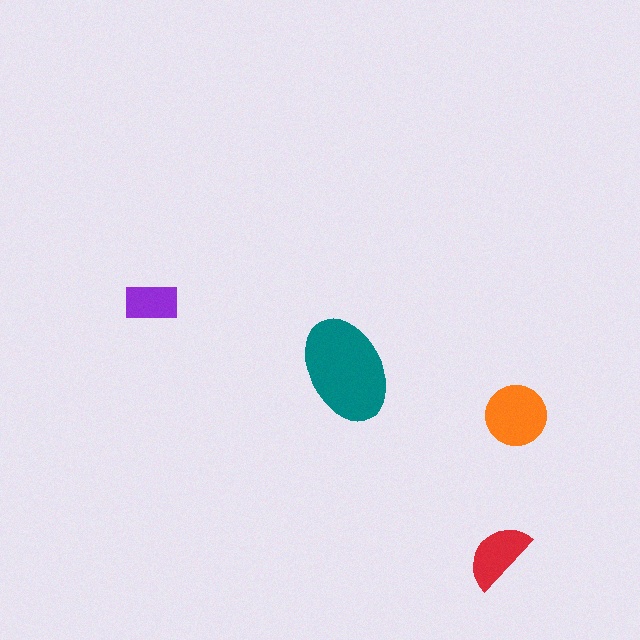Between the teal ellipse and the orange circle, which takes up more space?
The teal ellipse.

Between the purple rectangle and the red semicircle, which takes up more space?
The red semicircle.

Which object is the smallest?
The purple rectangle.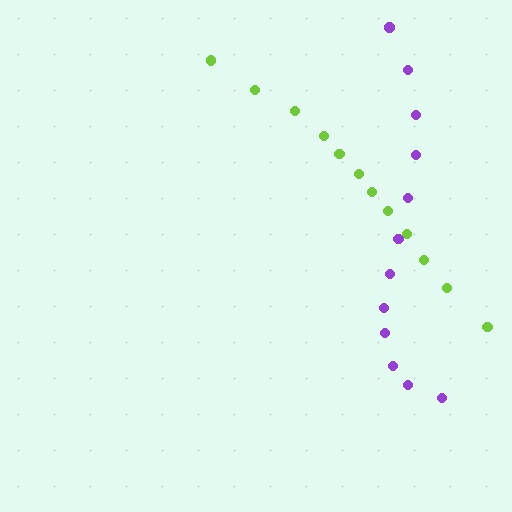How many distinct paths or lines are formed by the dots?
There are 2 distinct paths.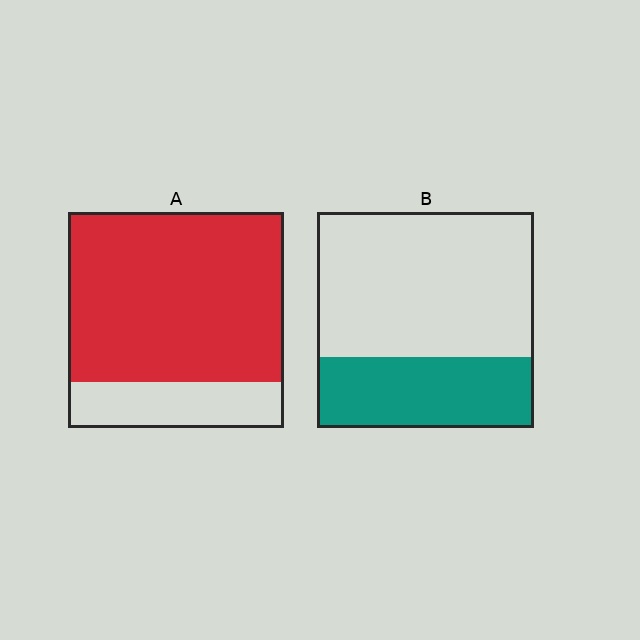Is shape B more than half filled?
No.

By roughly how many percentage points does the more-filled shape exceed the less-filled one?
By roughly 45 percentage points (A over B).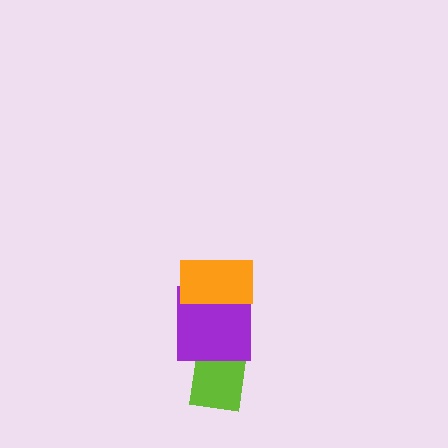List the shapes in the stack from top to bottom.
From top to bottom: the orange rectangle, the purple square, the lime rectangle.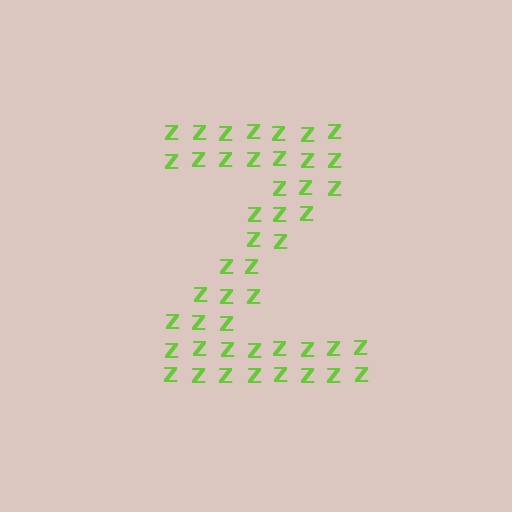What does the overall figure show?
The overall figure shows the letter Z.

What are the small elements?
The small elements are letter Z's.